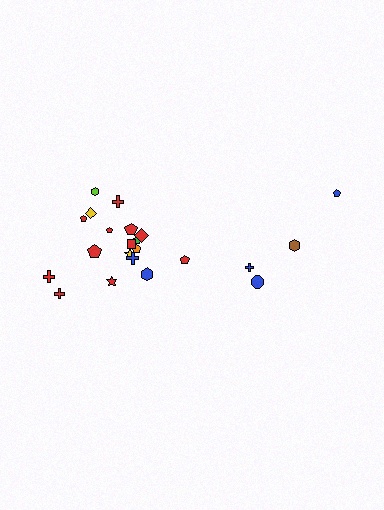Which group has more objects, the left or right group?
The left group.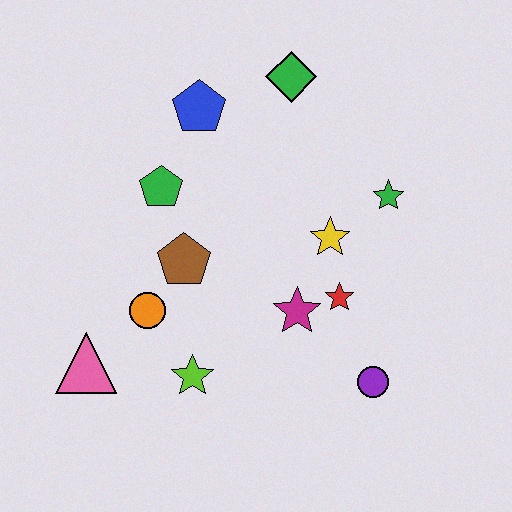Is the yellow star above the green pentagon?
No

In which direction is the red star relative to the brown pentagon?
The red star is to the right of the brown pentagon.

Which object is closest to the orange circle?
The brown pentagon is closest to the orange circle.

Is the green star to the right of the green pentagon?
Yes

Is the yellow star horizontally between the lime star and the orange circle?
No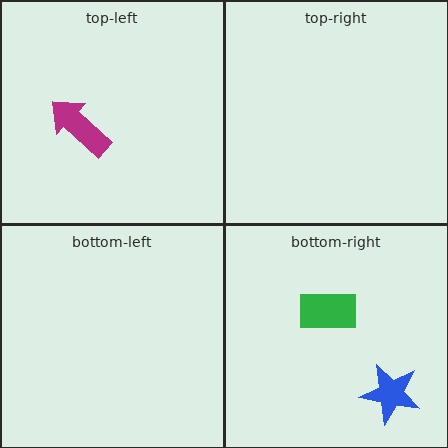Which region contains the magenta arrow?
The top-left region.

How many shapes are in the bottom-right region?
2.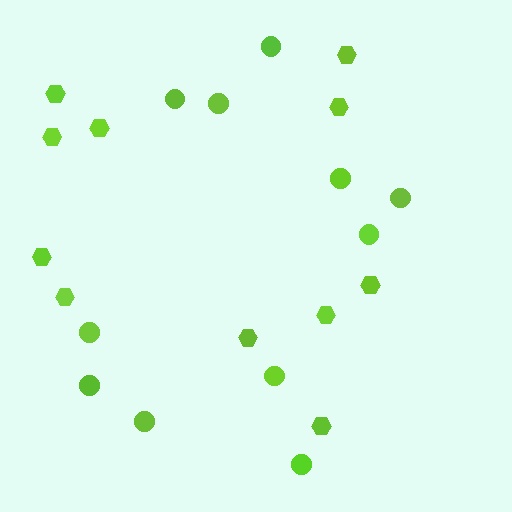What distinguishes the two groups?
There are 2 groups: one group of hexagons (11) and one group of circles (11).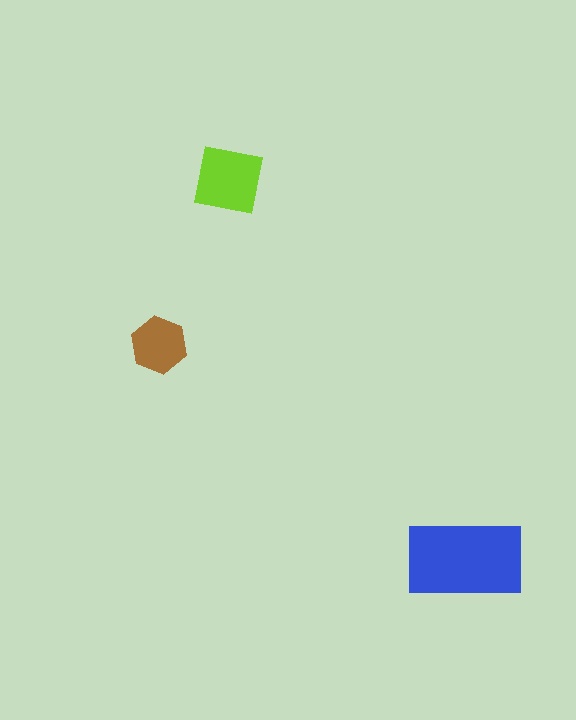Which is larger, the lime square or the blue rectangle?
The blue rectangle.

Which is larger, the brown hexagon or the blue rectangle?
The blue rectangle.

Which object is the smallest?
The brown hexagon.